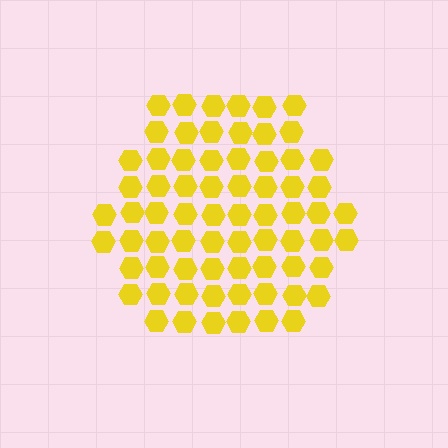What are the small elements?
The small elements are hexagons.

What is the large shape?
The large shape is a hexagon.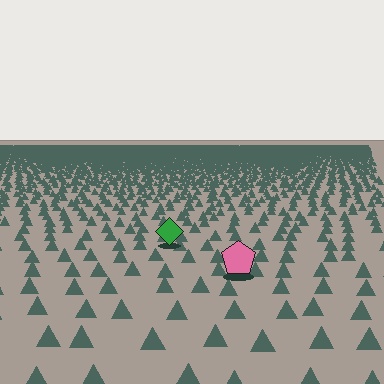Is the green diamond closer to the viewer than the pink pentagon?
No. The pink pentagon is closer — you can tell from the texture gradient: the ground texture is coarser near it.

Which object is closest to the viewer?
The pink pentagon is closest. The texture marks near it are larger and more spread out.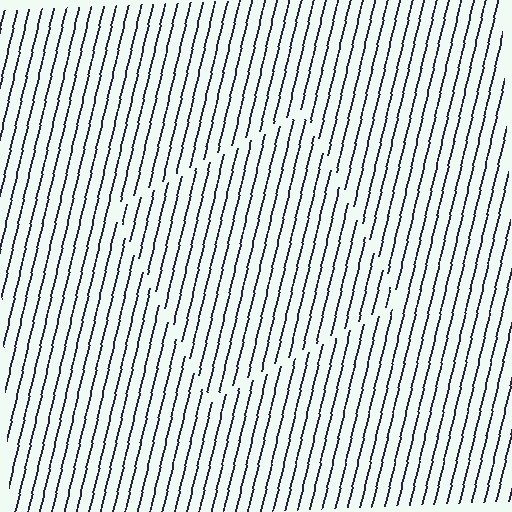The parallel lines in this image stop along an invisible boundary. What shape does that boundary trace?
An illusory square. The interior of the shape contains the same grating, shifted by half a period — the contour is defined by the phase discontinuity where line-ends from the inner and outer gratings abut.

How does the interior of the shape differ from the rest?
The interior of the shape contains the same grating, shifted by half a period — the contour is defined by the phase discontinuity where line-ends from the inner and outer gratings abut.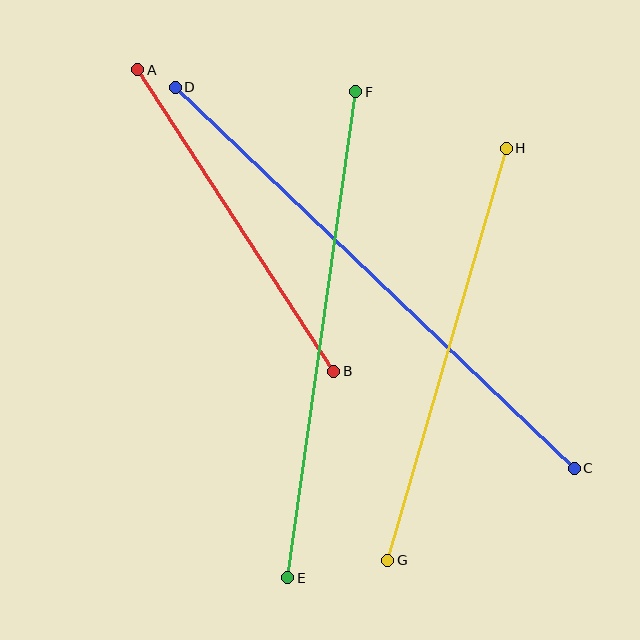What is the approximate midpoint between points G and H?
The midpoint is at approximately (447, 354) pixels.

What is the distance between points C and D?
The distance is approximately 552 pixels.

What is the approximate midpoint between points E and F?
The midpoint is at approximately (322, 335) pixels.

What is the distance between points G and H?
The distance is approximately 429 pixels.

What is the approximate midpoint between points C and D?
The midpoint is at approximately (375, 278) pixels.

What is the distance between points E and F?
The distance is approximately 490 pixels.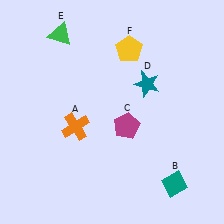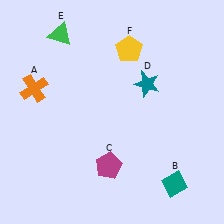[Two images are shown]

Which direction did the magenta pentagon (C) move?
The magenta pentagon (C) moved down.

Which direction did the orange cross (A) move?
The orange cross (A) moved left.